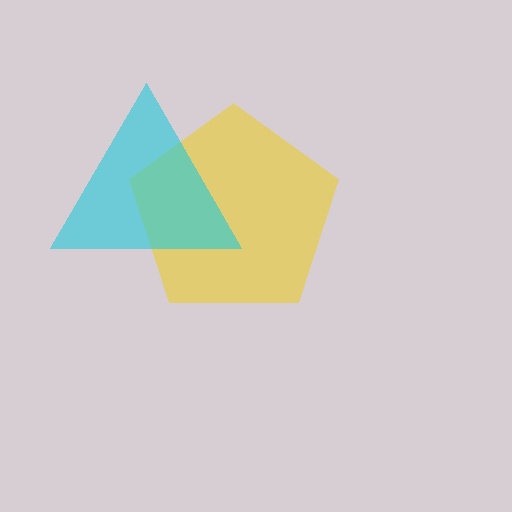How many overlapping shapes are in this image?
There are 2 overlapping shapes in the image.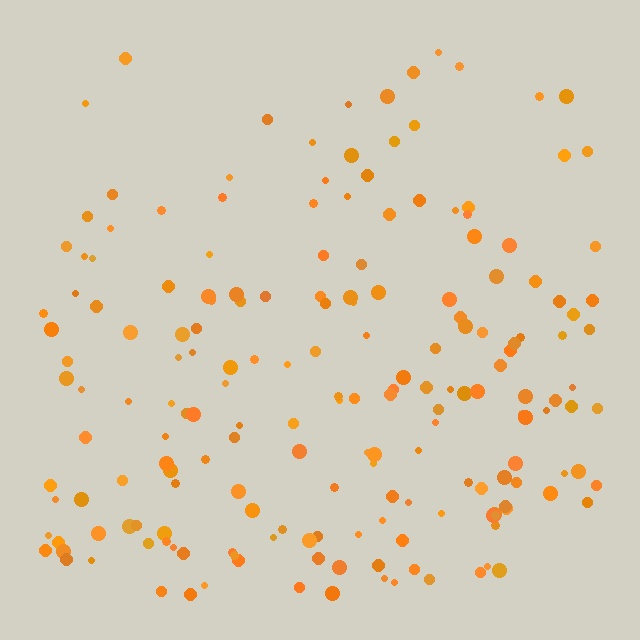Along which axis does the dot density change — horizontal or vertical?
Vertical.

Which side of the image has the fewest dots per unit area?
The top.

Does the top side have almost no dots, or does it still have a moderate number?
Still a moderate number, just noticeably fewer than the bottom.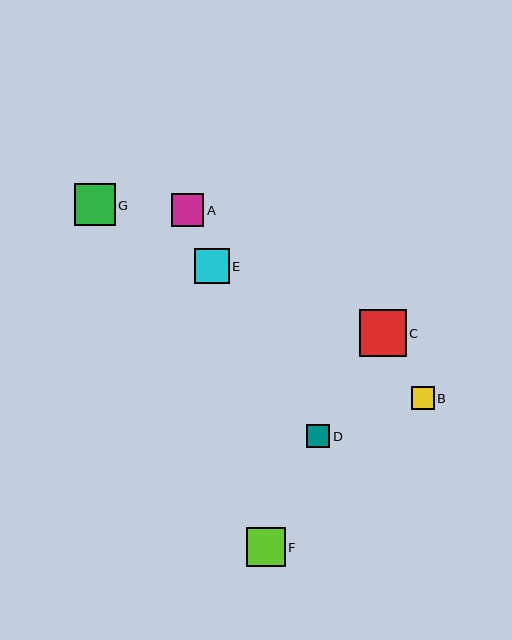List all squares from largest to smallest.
From largest to smallest: C, G, F, E, A, B, D.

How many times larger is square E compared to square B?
Square E is approximately 1.5 times the size of square B.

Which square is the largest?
Square C is the largest with a size of approximately 47 pixels.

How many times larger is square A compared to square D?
Square A is approximately 1.4 times the size of square D.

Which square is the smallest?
Square D is the smallest with a size of approximately 23 pixels.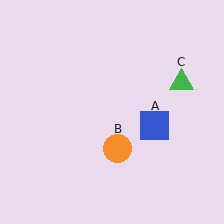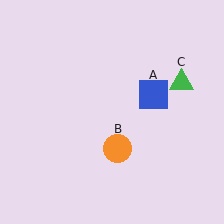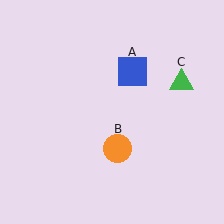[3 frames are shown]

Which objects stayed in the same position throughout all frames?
Orange circle (object B) and green triangle (object C) remained stationary.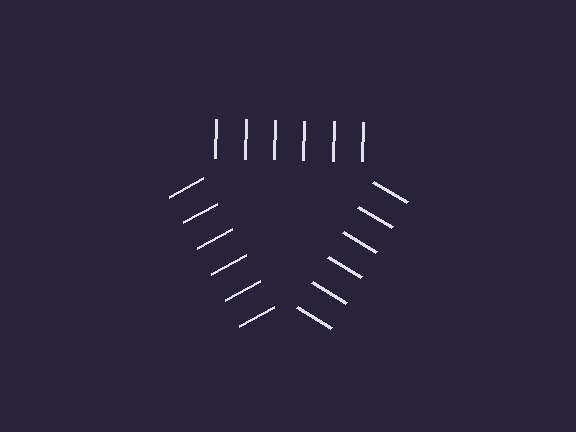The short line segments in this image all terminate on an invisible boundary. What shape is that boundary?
An illusory triangle — the line segments terminate on its edges but no continuous stroke is drawn.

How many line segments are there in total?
18 — 6 along each of the 3 edges.